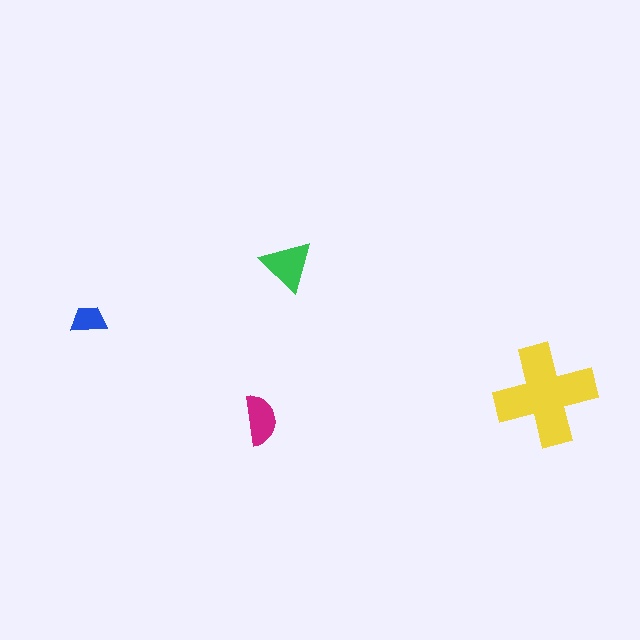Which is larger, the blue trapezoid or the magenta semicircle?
The magenta semicircle.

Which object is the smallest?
The blue trapezoid.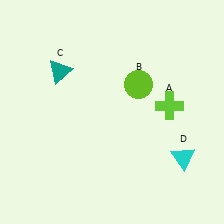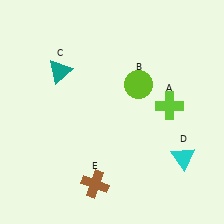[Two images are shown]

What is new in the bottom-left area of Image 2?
A brown cross (E) was added in the bottom-left area of Image 2.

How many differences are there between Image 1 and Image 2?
There is 1 difference between the two images.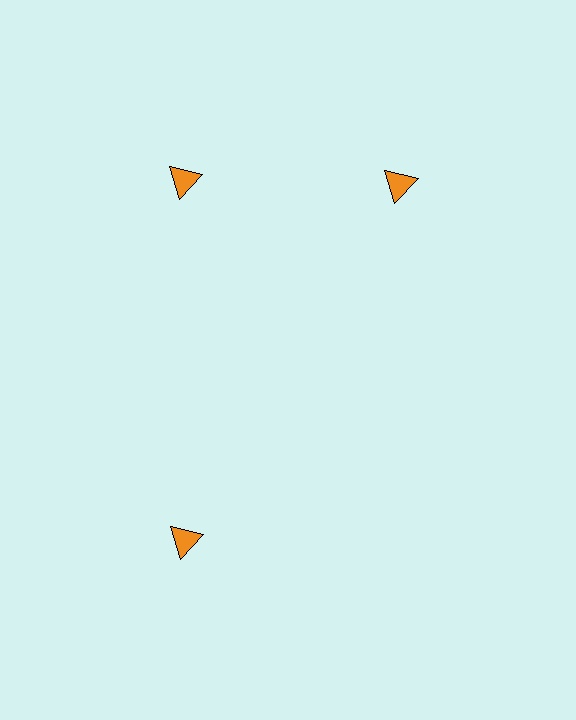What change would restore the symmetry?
The symmetry would be restored by rotating it back into even spacing with its neighbors so that all 3 triangles sit at equal angles and equal distance from the center.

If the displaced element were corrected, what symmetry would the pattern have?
It would have 3-fold rotational symmetry — the pattern would map onto itself every 120 degrees.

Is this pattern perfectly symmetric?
No. The 3 orange triangles are arranged in a ring, but one element near the 3 o'clock position is rotated out of alignment along the ring, breaking the 3-fold rotational symmetry.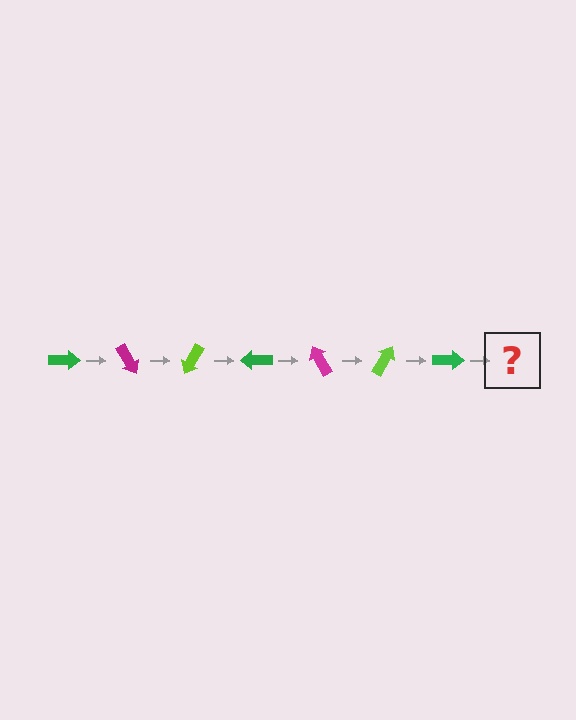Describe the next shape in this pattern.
It should be a magenta arrow, rotated 420 degrees from the start.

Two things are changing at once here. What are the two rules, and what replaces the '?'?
The two rules are that it rotates 60 degrees each step and the color cycles through green, magenta, and lime. The '?' should be a magenta arrow, rotated 420 degrees from the start.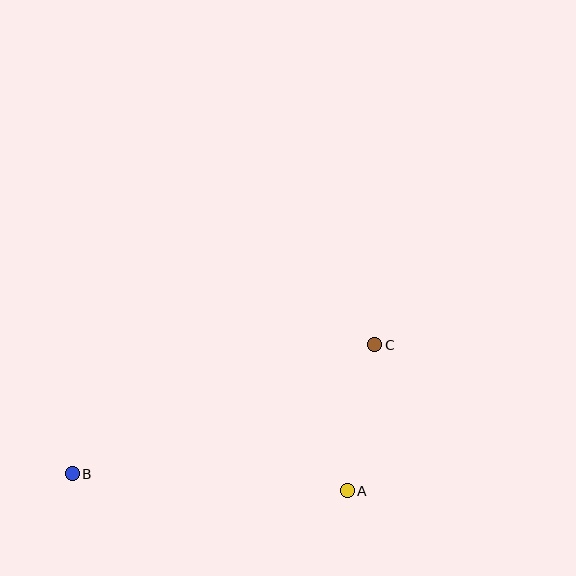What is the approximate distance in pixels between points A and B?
The distance between A and B is approximately 276 pixels.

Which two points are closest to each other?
Points A and C are closest to each other.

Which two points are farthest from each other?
Points B and C are farthest from each other.